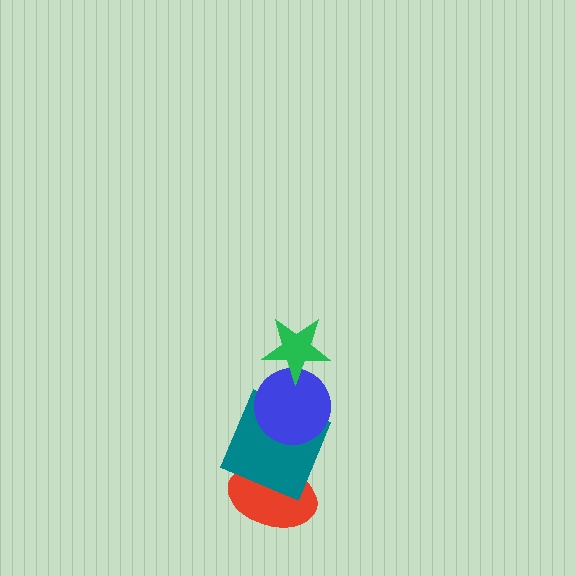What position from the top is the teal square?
The teal square is 3rd from the top.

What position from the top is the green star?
The green star is 1st from the top.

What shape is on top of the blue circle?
The green star is on top of the blue circle.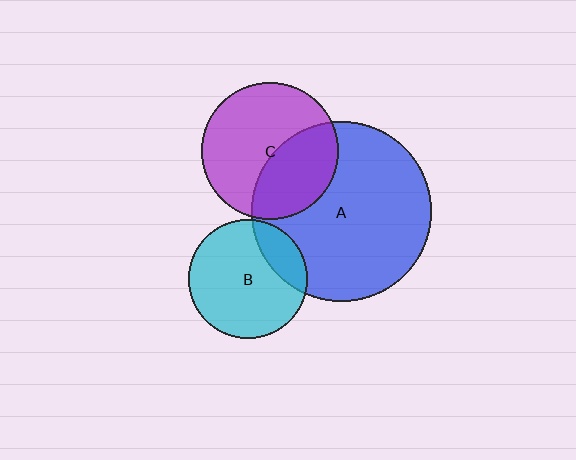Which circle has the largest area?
Circle A (blue).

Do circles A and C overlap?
Yes.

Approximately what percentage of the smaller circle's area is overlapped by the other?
Approximately 40%.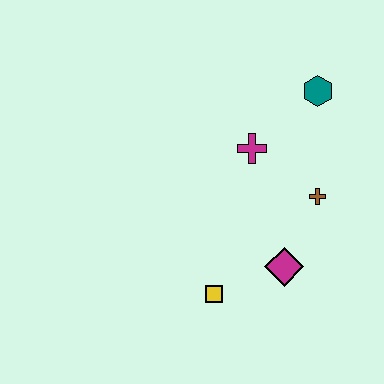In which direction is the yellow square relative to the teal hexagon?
The yellow square is below the teal hexagon.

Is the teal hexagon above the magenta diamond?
Yes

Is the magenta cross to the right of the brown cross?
No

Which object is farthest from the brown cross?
The yellow square is farthest from the brown cross.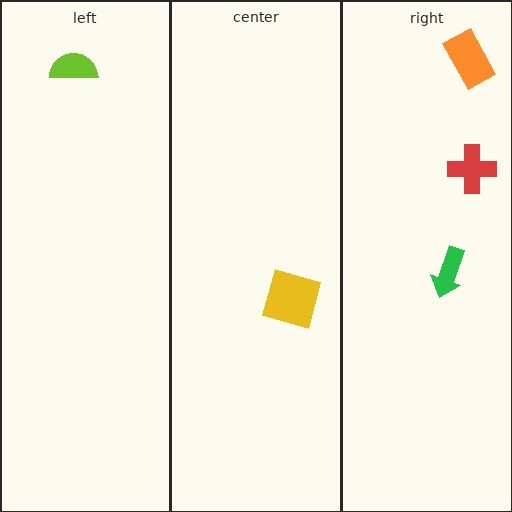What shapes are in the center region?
The yellow square.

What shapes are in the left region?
The lime semicircle.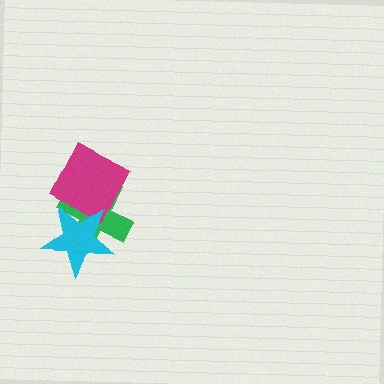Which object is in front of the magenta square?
The cyan star is in front of the magenta square.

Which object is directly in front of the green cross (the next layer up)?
The magenta square is directly in front of the green cross.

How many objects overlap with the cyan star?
2 objects overlap with the cyan star.